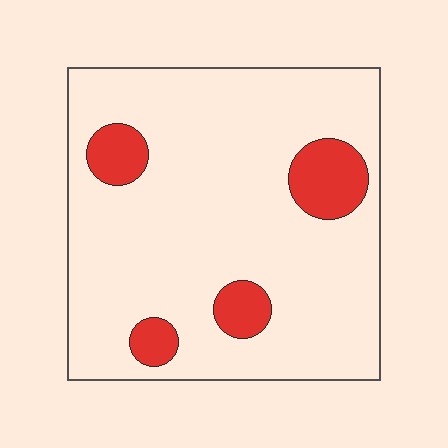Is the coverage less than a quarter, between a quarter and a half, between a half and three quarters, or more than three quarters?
Less than a quarter.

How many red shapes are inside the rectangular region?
4.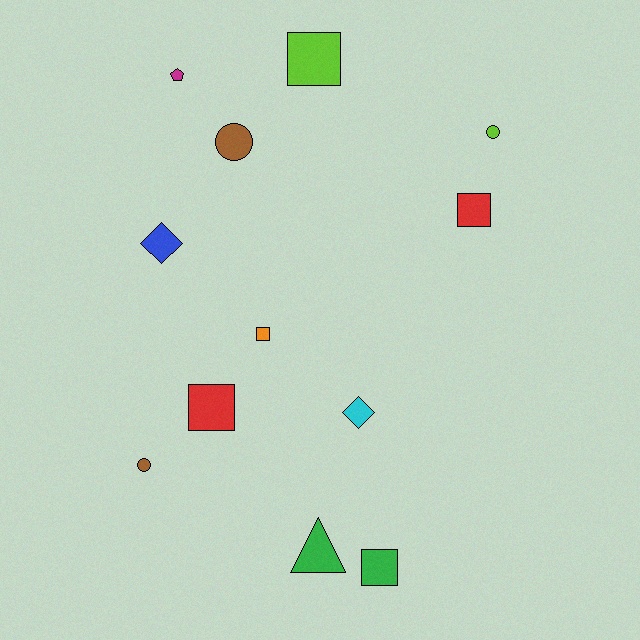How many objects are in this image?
There are 12 objects.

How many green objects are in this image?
There are 2 green objects.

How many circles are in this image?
There are 3 circles.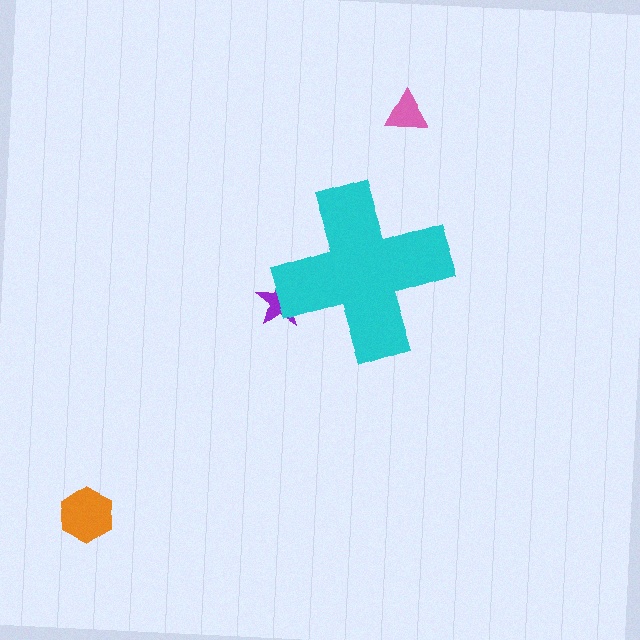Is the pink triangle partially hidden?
No, the pink triangle is fully visible.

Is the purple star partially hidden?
Yes, the purple star is partially hidden behind the cyan cross.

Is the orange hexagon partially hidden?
No, the orange hexagon is fully visible.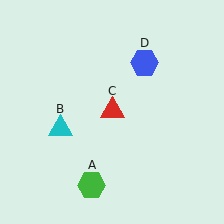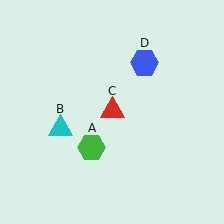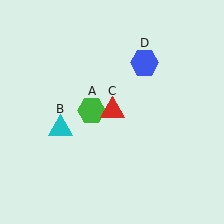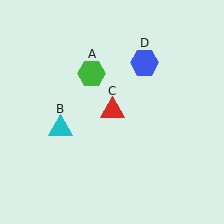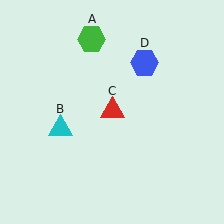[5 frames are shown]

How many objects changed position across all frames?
1 object changed position: green hexagon (object A).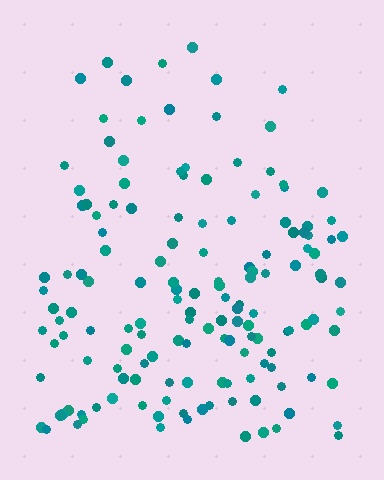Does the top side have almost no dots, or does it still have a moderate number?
Still a moderate number, just noticeably fewer than the bottom.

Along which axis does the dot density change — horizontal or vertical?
Vertical.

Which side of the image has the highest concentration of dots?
The bottom.